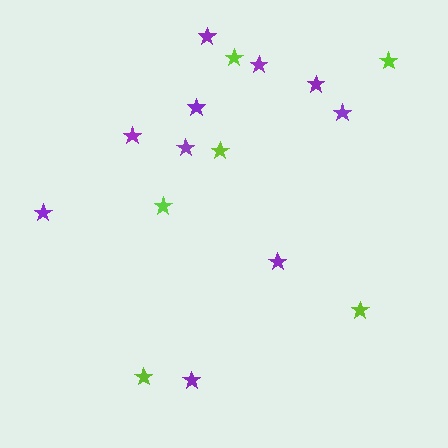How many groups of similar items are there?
There are 2 groups: one group of purple stars (10) and one group of lime stars (6).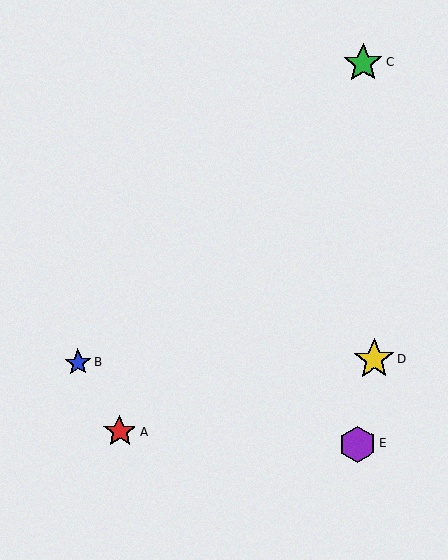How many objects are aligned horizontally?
2 objects (B, D) are aligned horizontally.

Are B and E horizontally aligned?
No, B is at y≈363 and E is at y≈444.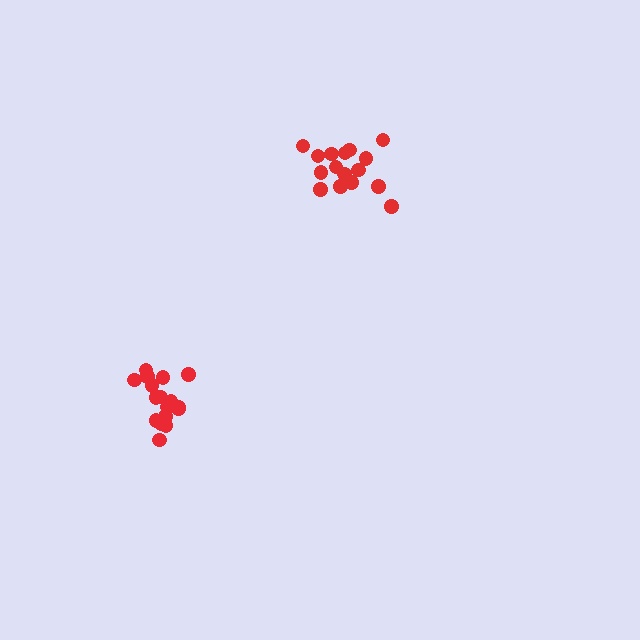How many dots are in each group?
Group 1: 16 dots, Group 2: 17 dots (33 total).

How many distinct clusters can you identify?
There are 2 distinct clusters.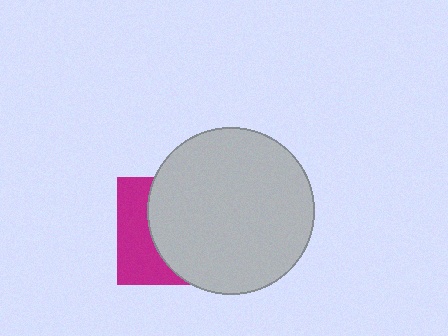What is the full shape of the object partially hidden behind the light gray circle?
The partially hidden object is a magenta square.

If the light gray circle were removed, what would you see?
You would see the complete magenta square.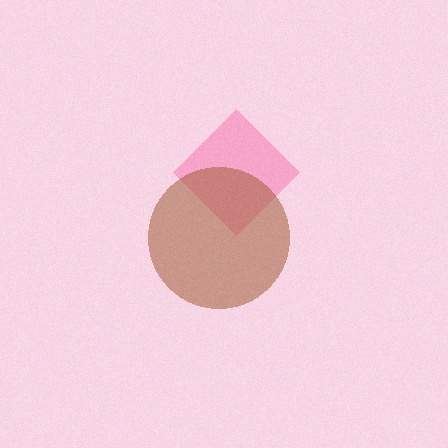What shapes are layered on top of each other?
The layered shapes are: a pink diamond, a brown circle.